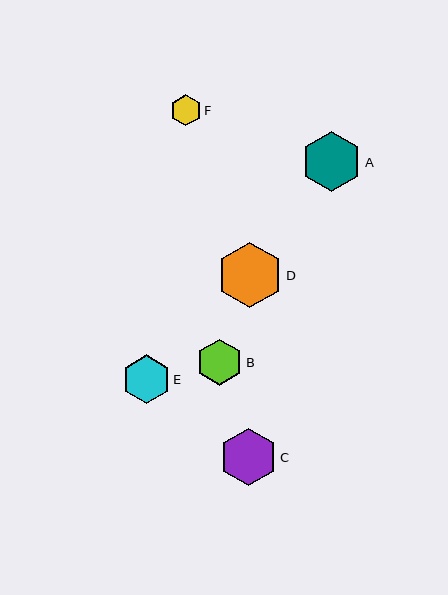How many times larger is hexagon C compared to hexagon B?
Hexagon C is approximately 1.2 times the size of hexagon B.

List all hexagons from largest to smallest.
From largest to smallest: D, A, C, E, B, F.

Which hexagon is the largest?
Hexagon D is the largest with a size of approximately 65 pixels.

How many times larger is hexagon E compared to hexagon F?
Hexagon E is approximately 1.6 times the size of hexagon F.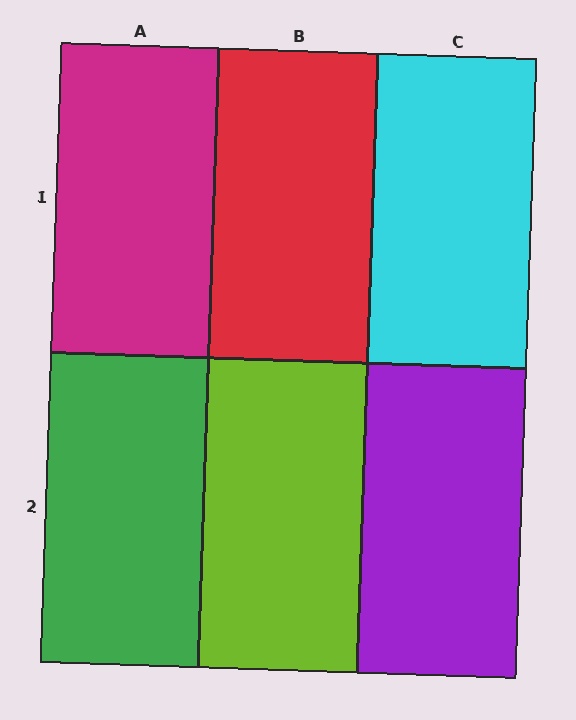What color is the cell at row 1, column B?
Red.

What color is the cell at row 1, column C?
Cyan.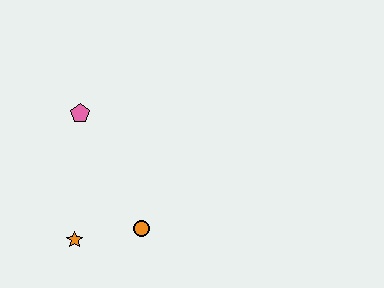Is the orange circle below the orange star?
No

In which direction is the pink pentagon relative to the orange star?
The pink pentagon is above the orange star.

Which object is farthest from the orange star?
The pink pentagon is farthest from the orange star.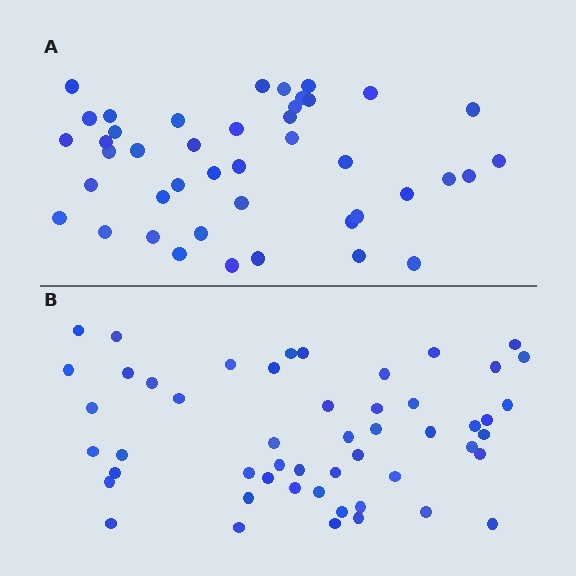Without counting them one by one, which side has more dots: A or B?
Region B (the bottom region) has more dots.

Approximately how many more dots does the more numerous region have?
Region B has roughly 8 or so more dots than region A.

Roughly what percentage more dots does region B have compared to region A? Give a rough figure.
About 20% more.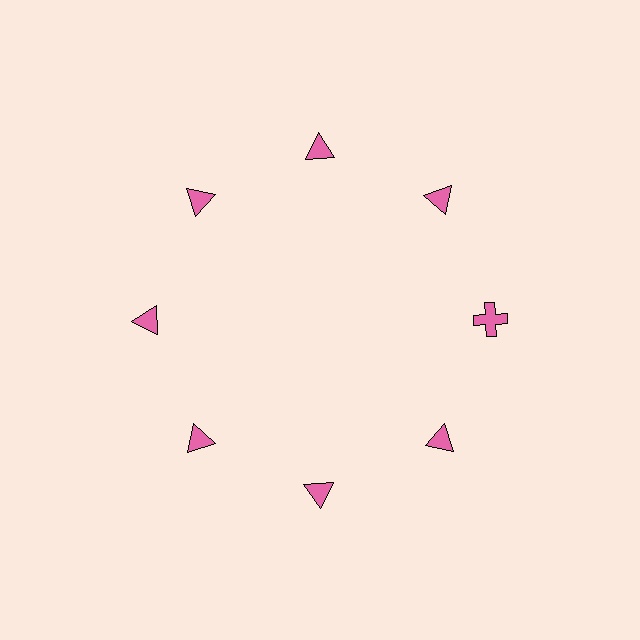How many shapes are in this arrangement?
There are 8 shapes arranged in a ring pattern.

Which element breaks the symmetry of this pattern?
The pink cross at roughly the 3 o'clock position breaks the symmetry. All other shapes are pink triangles.